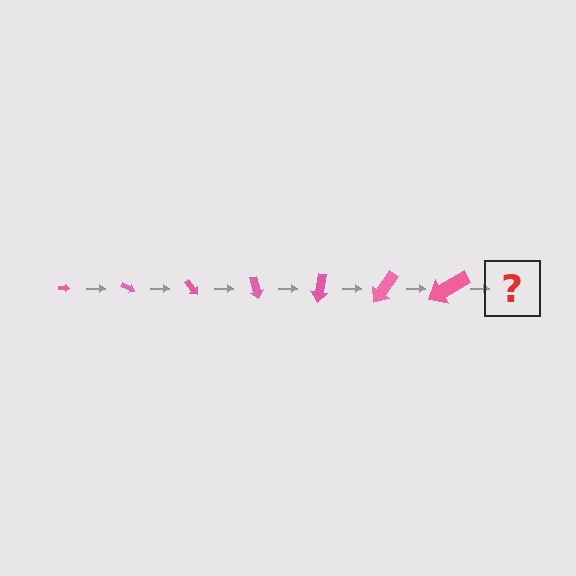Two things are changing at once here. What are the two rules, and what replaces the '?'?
The two rules are that the arrow grows larger each step and it rotates 25 degrees each step. The '?' should be an arrow, larger than the previous one and rotated 175 degrees from the start.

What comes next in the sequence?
The next element should be an arrow, larger than the previous one and rotated 175 degrees from the start.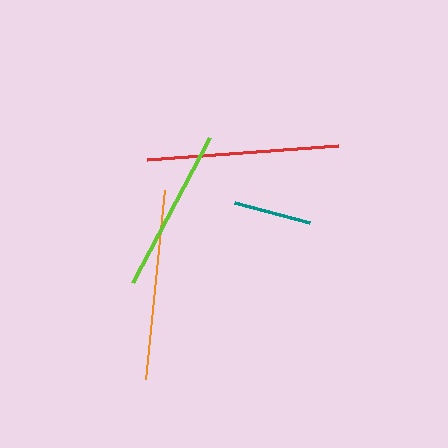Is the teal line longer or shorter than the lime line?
The lime line is longer than the teal line.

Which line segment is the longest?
The red line is the longest at approximately 192 pixels.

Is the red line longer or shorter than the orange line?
The red line is longer than the orange line.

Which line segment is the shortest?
The teal line is the shortest at approximately 77 pixels.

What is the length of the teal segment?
The teal segment is approximately 77 pixels long.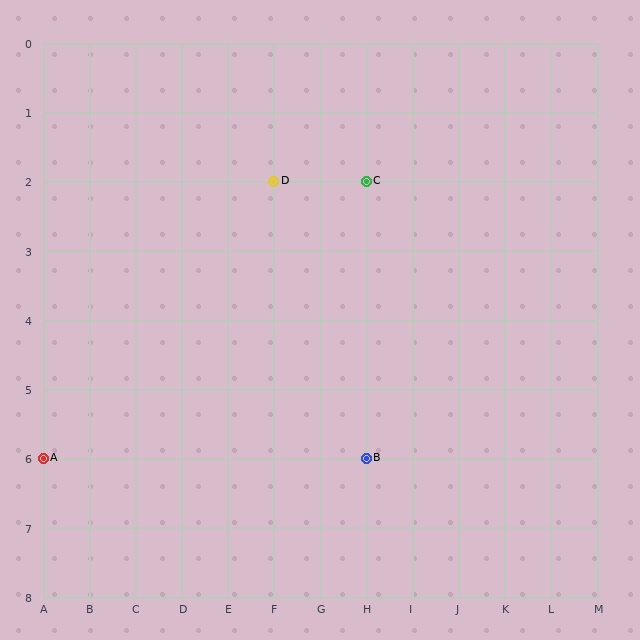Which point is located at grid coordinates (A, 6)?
Point A is at (A, 6).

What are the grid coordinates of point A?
Point A is at grid coordinates (A, 6).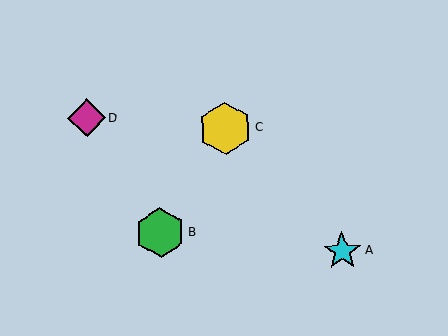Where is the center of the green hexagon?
The center of the green hexagon is at (160, 233).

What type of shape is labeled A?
Shape A is a cyan star.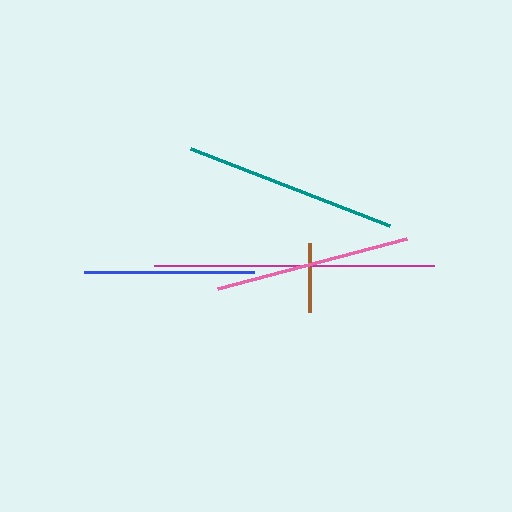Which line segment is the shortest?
The brown line is the shortest at approximately 69 pixels.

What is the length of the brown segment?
The brown segment is approximately 69 pixels long.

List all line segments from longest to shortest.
From longest to shortest: magenta, teal, pink, blue, brown.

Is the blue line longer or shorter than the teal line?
The teal line is longer than the blue line.